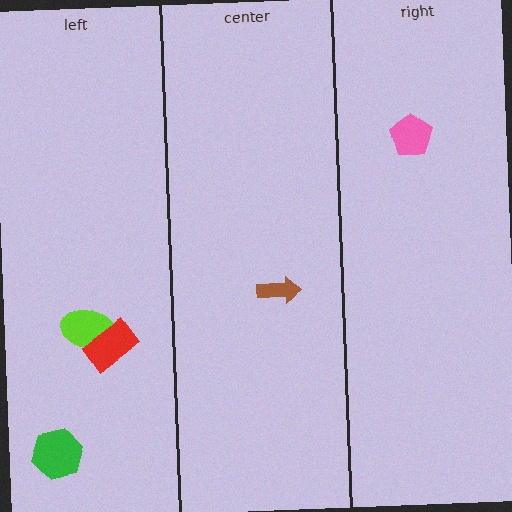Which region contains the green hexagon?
The left region.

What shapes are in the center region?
The brown arrow.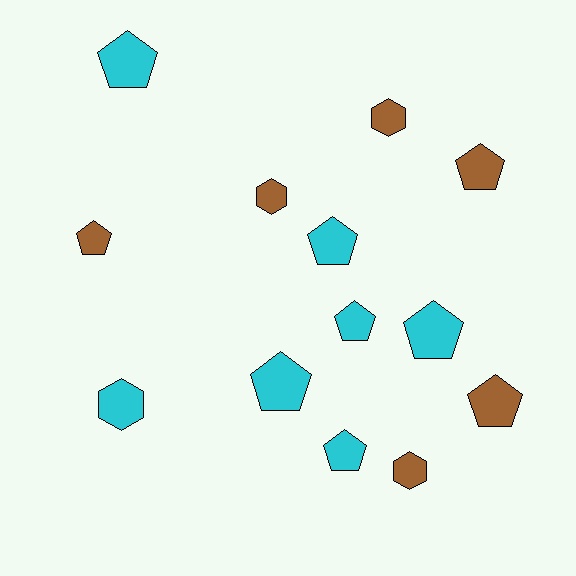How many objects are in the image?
There are 13 objects.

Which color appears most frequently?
Cyan, with 7 objects.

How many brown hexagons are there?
There are 3 brown hexagons.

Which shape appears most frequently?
Pentagon, with 9 objects.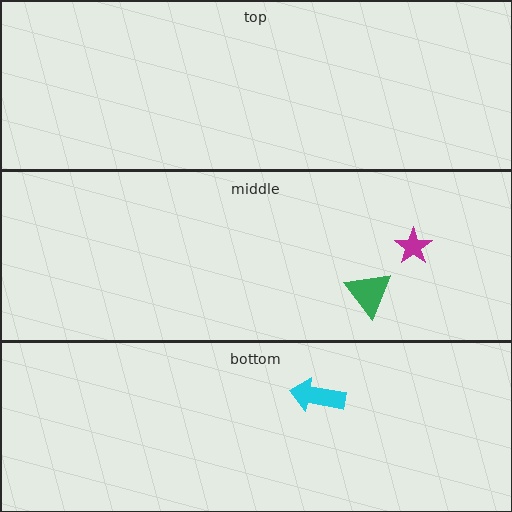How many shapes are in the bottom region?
1.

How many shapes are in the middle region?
2.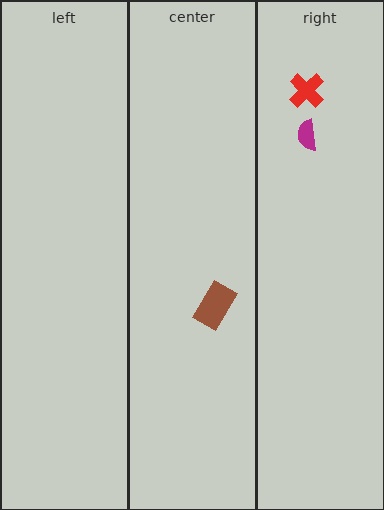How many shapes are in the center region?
1.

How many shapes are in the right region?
2.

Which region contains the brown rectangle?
The center region.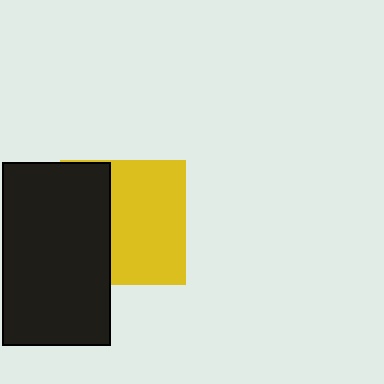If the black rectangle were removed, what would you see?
You would see the complete yellow square.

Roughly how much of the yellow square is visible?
About half of it is visible (roughly 59%).